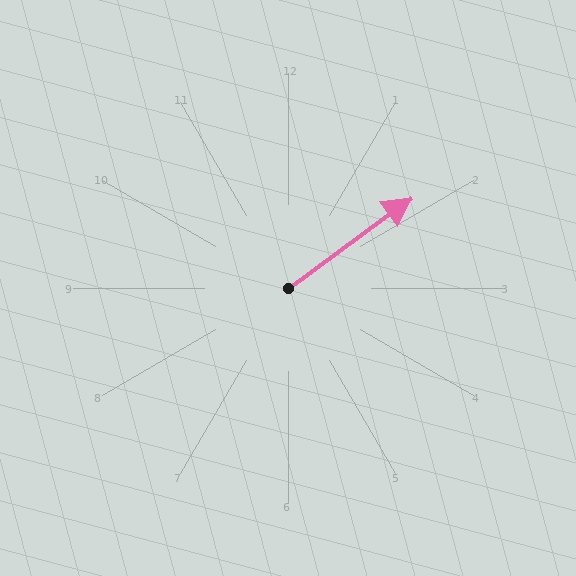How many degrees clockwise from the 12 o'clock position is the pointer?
Approximately 54 degrees.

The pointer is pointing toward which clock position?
Roughly 2 o'clock.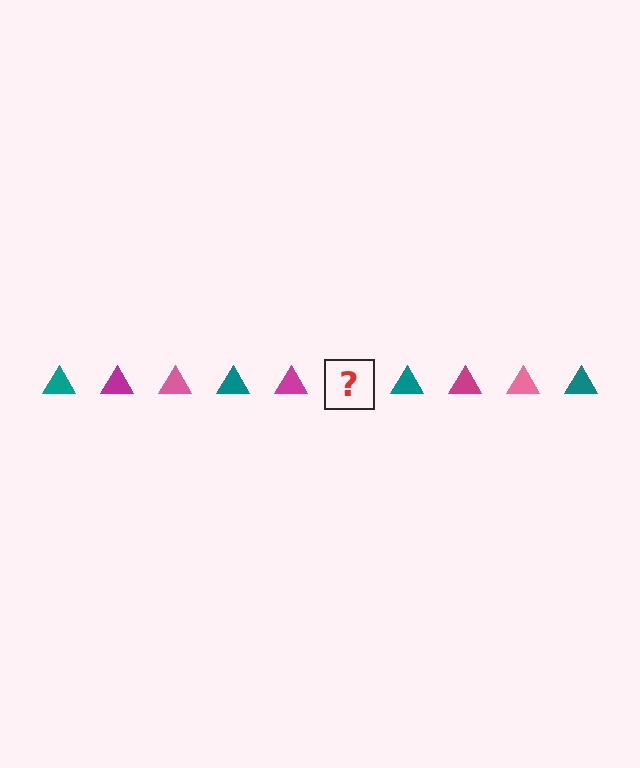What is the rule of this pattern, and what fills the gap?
The rule is that the pattern cycles through teal, magenta, pink triangles. The gap should be filled with a pink triangle.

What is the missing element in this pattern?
The missing element is a pink triangle.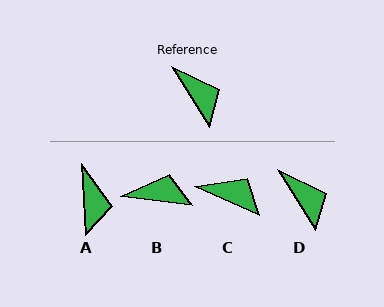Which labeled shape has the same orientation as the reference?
D.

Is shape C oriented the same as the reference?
No, it is off by about 34 degrees.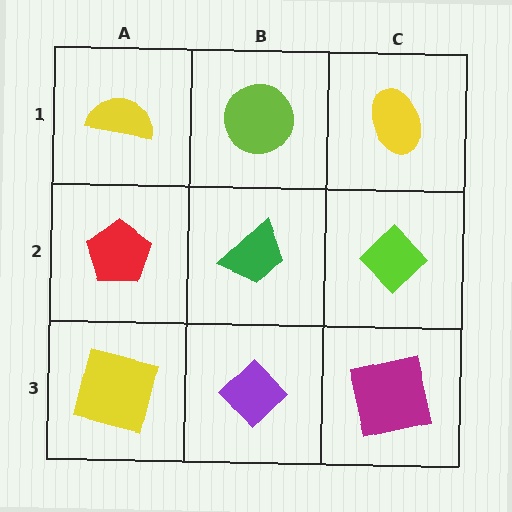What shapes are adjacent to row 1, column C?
A lime diamond (row 2, column C), a lime circle (row 1, column B).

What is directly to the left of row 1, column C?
A lime circle.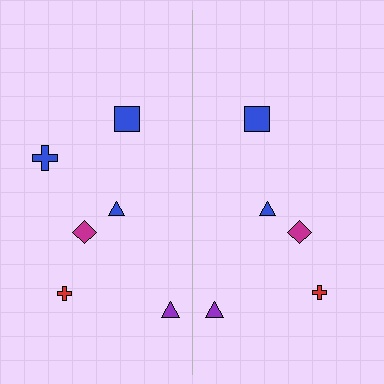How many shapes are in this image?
There are 11 shapes in this image.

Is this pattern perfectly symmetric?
No, the pattern is not perfectly symmetric. A blue cross is missing from the right side.